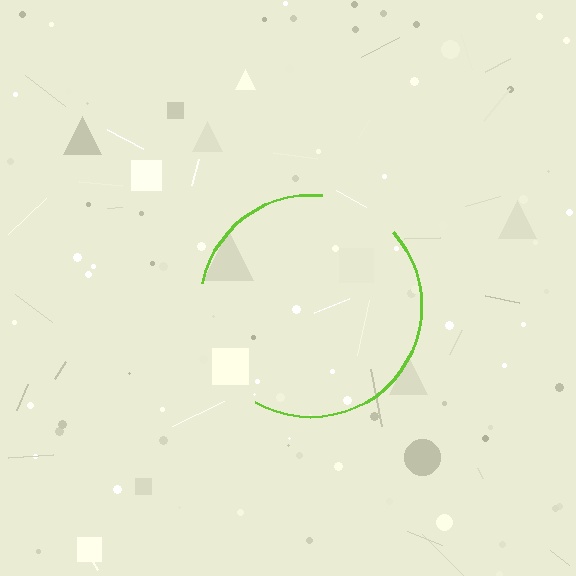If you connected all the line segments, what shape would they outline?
They would outline a circle.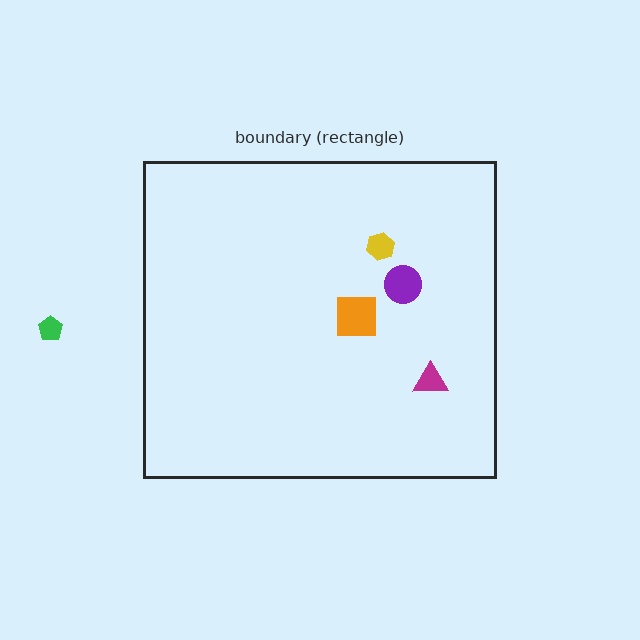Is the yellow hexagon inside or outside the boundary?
Inside.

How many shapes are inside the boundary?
4 inside, 1 outside.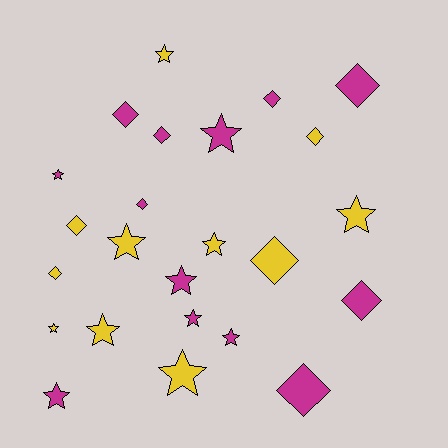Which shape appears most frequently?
Star, with 13 objects.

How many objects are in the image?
There are 24 objects.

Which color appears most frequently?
Magenta, with 13 objects.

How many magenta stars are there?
There are 6 magenta stars.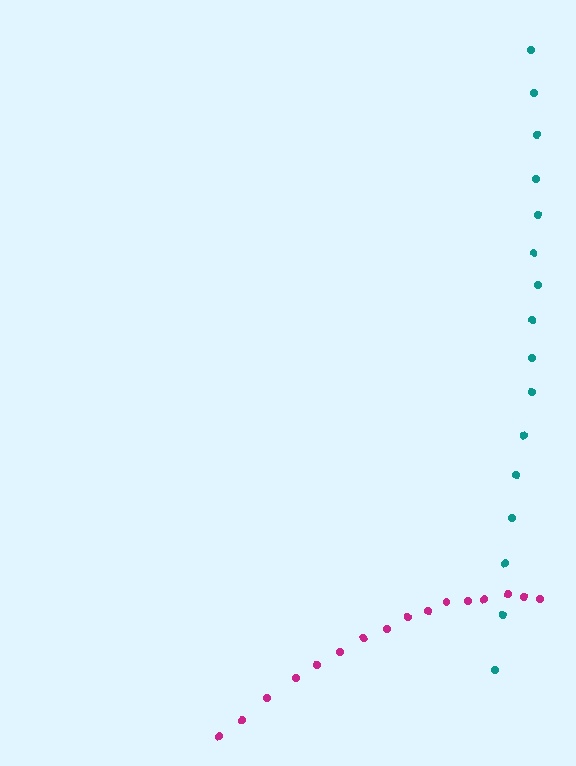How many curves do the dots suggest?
There are 2 distinct paths.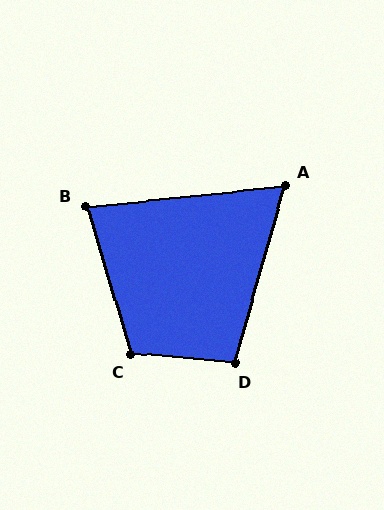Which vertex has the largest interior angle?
C, at approximately 112 degrees.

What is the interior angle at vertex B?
Approximately 79 degrees (acute).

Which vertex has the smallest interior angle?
A, at approximately 68 degrees.